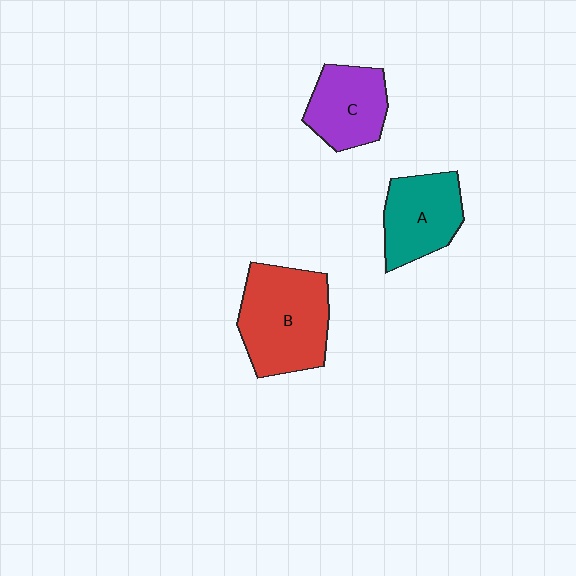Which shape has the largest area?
Shape B (red).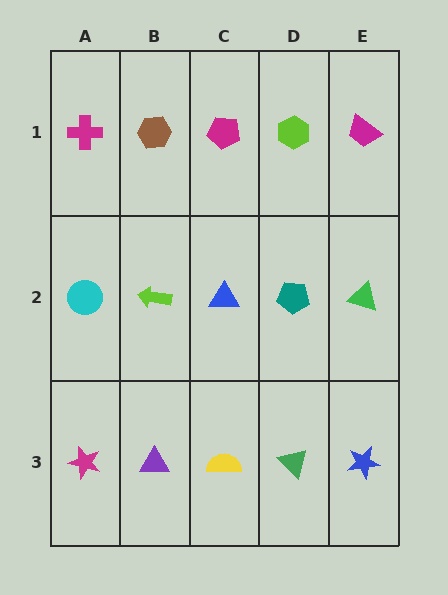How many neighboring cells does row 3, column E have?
2.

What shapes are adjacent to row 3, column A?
A cyan circle (row 2, column A), a purple triangle (row 3, column B).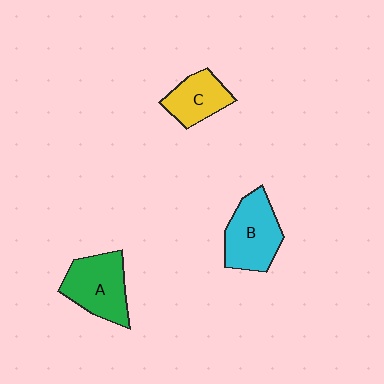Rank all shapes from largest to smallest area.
From largest to smallest: B (cyan), A (green), C (yellow).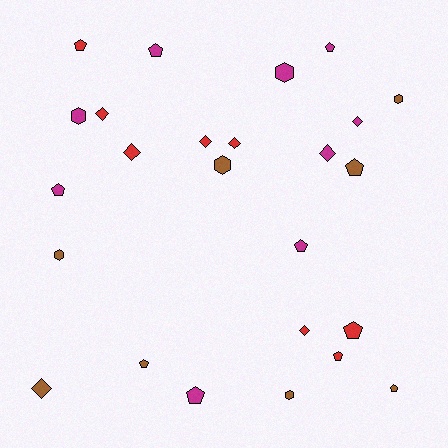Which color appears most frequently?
Magenta, with 9 objects.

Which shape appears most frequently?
Pentagon, with 11 objects.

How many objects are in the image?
There are 25 objects.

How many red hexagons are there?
There are no red hexagons.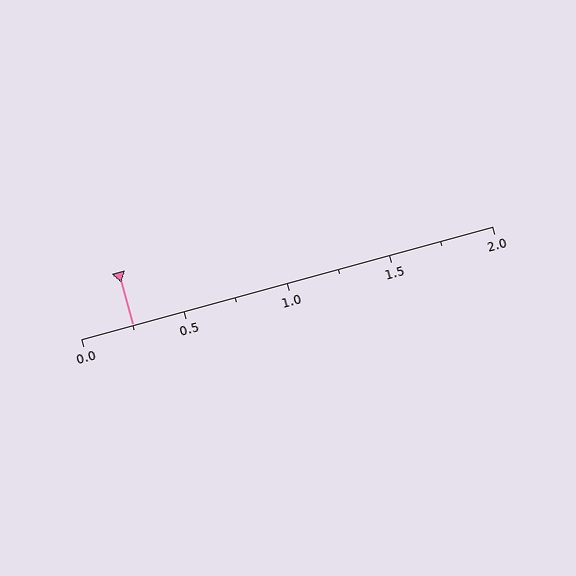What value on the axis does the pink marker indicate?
The marker indicates approximately 0.25.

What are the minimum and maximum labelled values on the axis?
The axis runs from 0.0 to 2.0.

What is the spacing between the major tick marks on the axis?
The major ticks are spaced 0.5 apart.